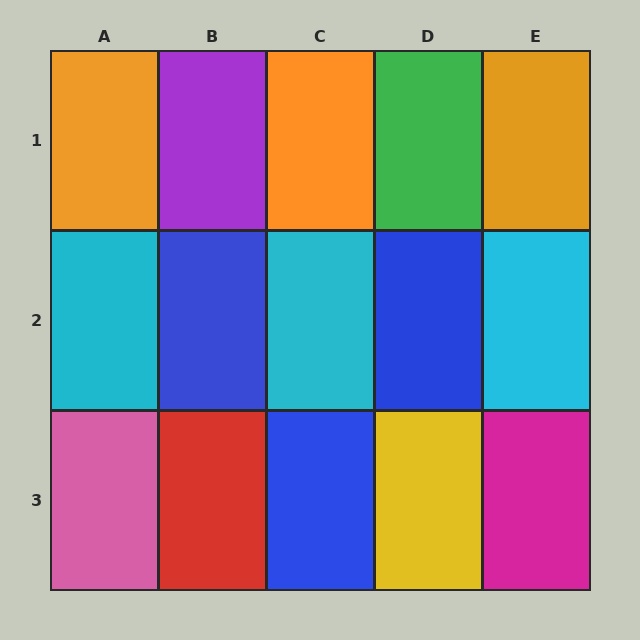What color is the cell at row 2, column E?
Cyan.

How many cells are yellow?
1 cell is yellow.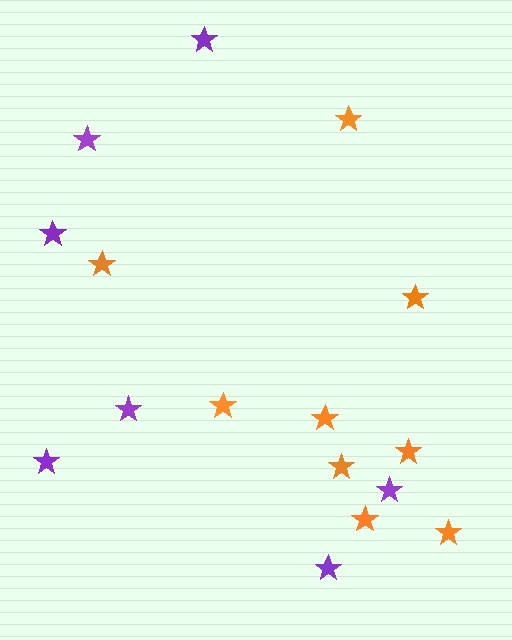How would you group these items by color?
There are 2 groups: one group of orange stars (9) and one group of purple stars (7).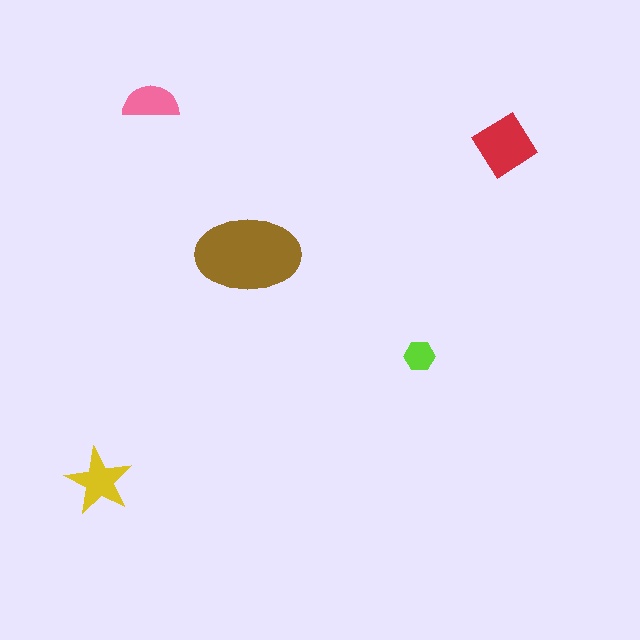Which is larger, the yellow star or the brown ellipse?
The brown ellipse.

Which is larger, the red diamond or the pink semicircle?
The red diamond.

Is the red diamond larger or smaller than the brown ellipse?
Smaller.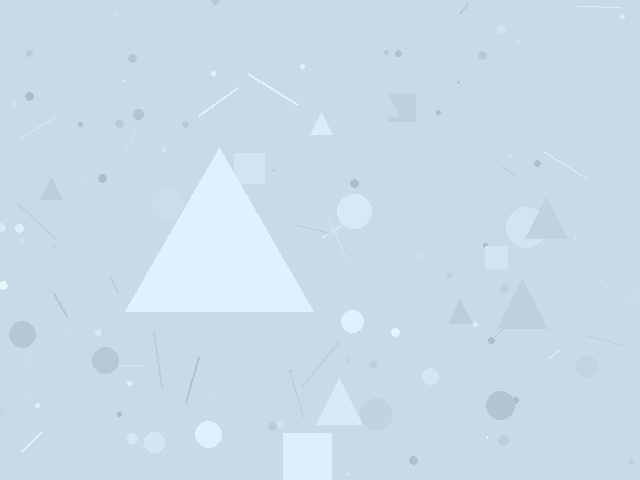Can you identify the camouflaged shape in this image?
The camouflaged shape is a triangle.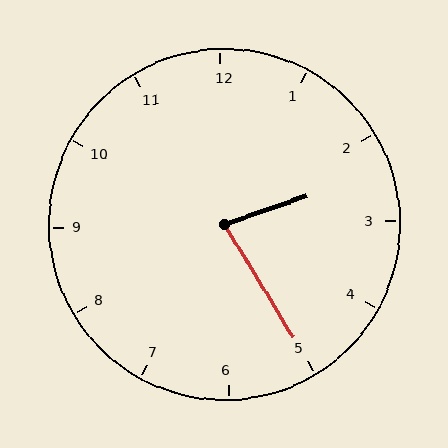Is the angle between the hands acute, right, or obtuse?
It is acute.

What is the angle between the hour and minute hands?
Approximately 78 degrees.